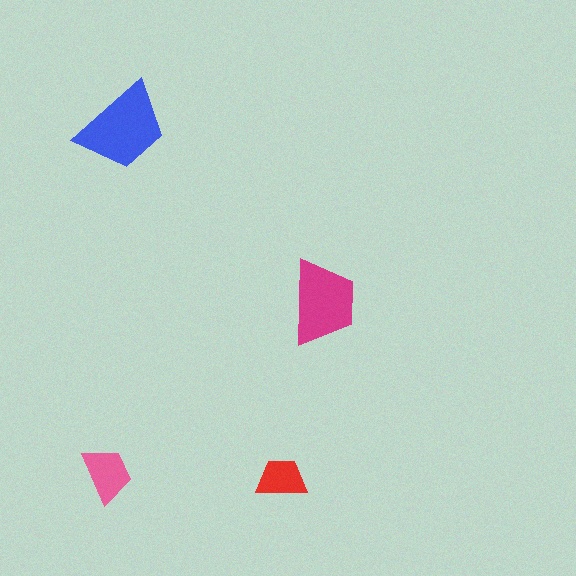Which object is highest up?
The blue trapezoid is topmost.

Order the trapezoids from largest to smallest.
the blue one, the magenta one, the pink one, the red one.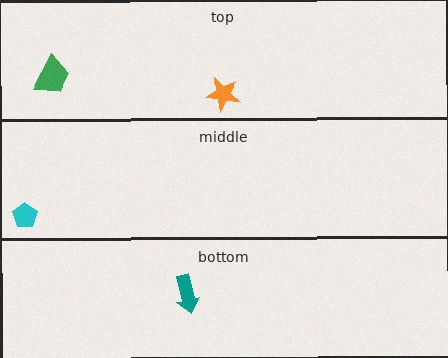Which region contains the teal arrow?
The bottom region.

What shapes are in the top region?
The orange star, the green trapezoid.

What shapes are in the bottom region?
The teal arrow.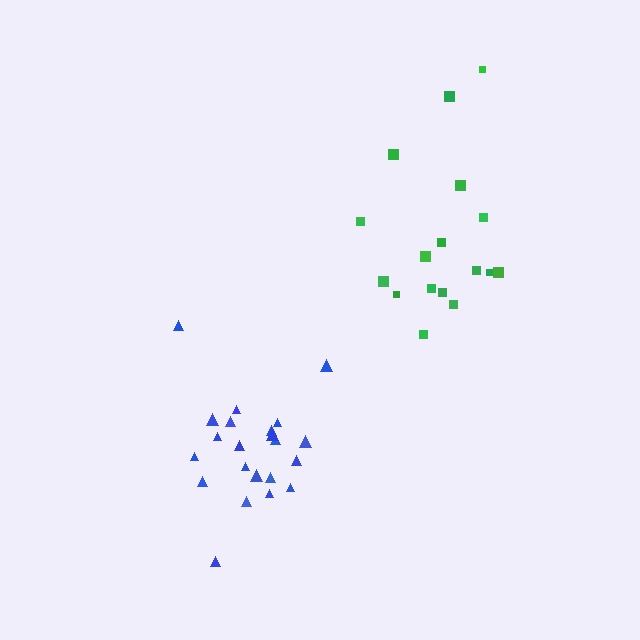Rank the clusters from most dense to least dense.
blue, green.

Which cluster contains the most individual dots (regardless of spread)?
Blue (22).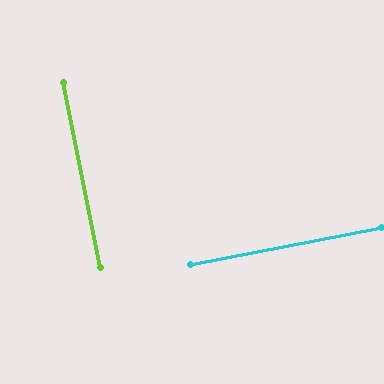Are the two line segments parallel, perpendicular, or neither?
Perpendicular — they meet at approximately 90°.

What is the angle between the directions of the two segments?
Approximately 90 degrees.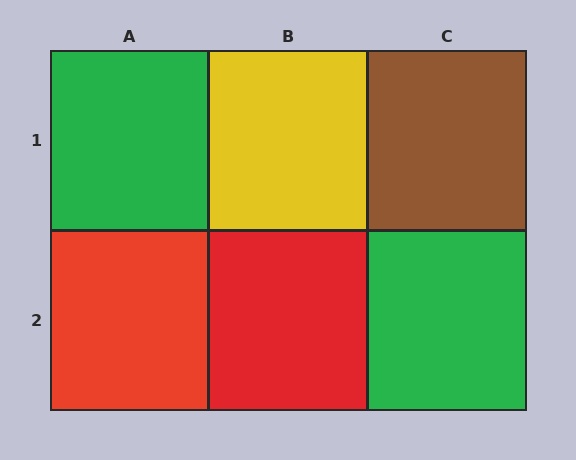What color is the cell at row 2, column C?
Green.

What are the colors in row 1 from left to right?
Green, yellow, brown.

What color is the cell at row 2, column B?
Red.